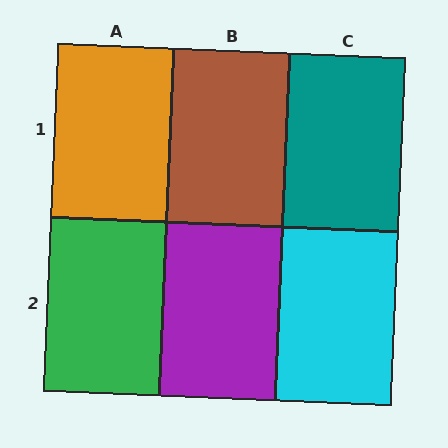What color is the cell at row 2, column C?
Cyan.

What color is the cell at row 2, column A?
Green.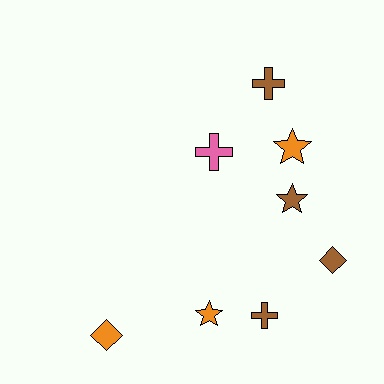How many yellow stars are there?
There are no yellow stars.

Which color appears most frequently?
Brown, with 4 objects.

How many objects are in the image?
There are 8 objects.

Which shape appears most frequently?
Star, with 3 objects.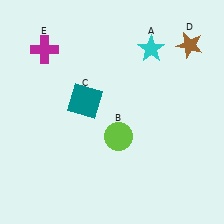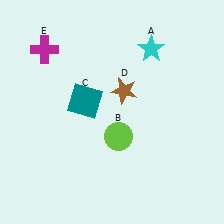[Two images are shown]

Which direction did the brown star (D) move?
The brown star (D) moved left.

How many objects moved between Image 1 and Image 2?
1 object moved between the two images.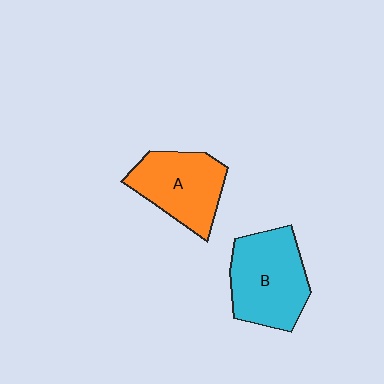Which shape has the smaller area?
Shape A (orange).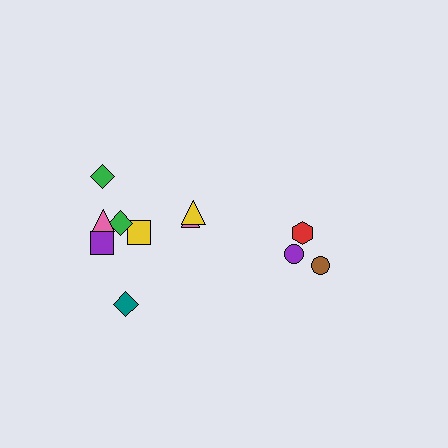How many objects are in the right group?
There are 3 objects.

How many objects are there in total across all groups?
There are 11 objects.